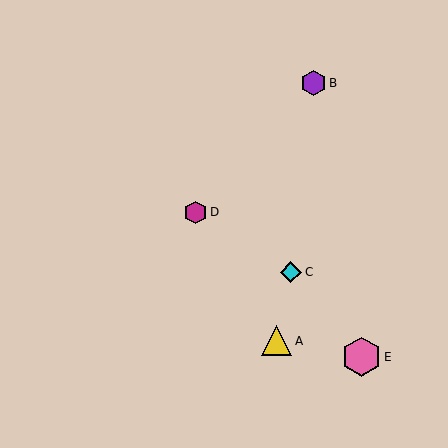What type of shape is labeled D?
Shape D is a magenta hexagon.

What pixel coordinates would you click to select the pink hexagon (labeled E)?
Click at (361, 357) to select the pink hexagon E.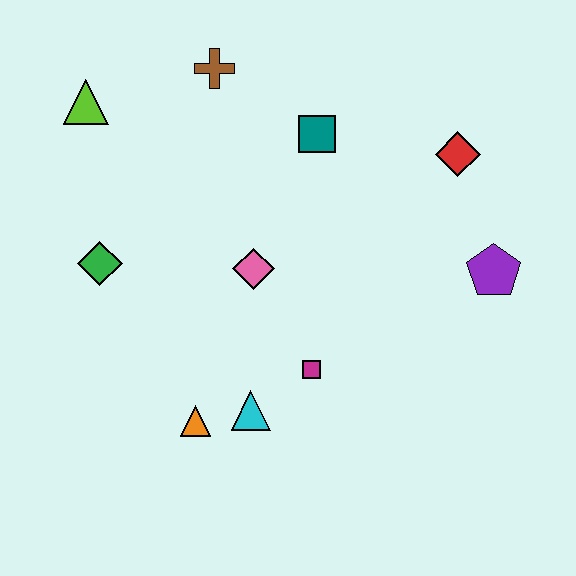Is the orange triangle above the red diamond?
No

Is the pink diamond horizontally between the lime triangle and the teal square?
Yes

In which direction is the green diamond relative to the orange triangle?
The green diamond is above the orange triangle.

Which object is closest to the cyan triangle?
The orange triangle is closest to the cyan triangle.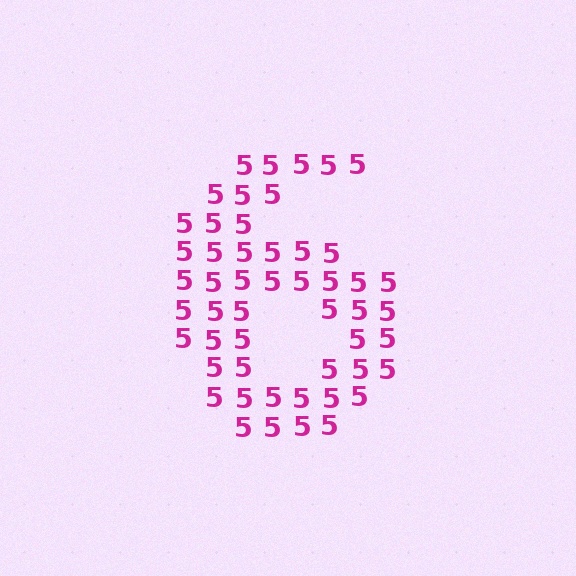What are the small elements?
The small elements are digit 5's.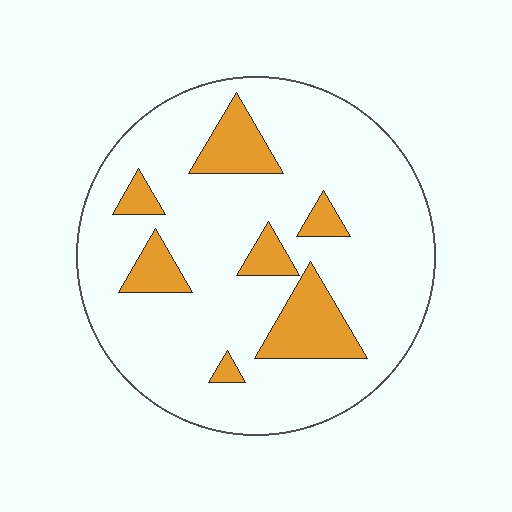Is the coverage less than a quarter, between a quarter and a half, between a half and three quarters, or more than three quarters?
Less than a quarter.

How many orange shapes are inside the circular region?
7.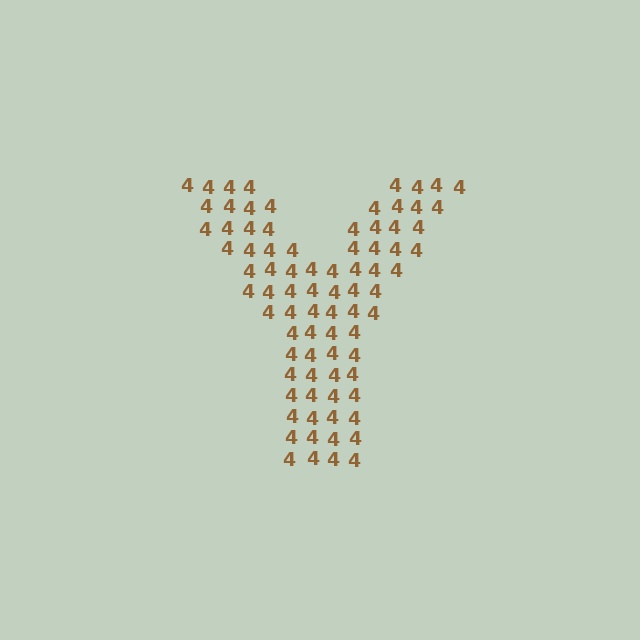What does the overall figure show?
The overall figure shows the letter Y.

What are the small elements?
The small elements are digit 4's.